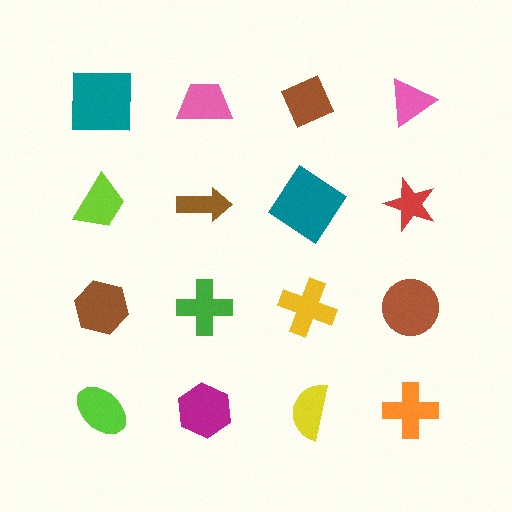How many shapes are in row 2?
4 shapes.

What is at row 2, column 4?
A red star.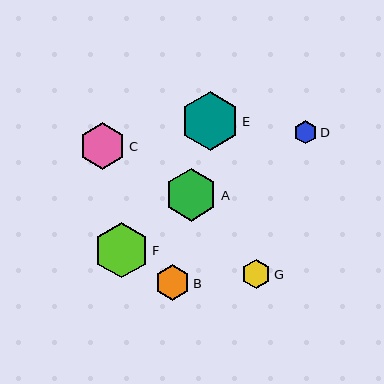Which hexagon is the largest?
Hexagon E is the largest with a size of approximately 58 pixels.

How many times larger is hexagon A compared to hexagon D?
Hexagon A is approximately 2.3 times the size of hexagon D.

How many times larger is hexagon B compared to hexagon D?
Hexagon B is approximately 1.5 times the size of hexagon D.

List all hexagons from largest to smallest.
From largest to smallest: E, F, A, C, B, G, D.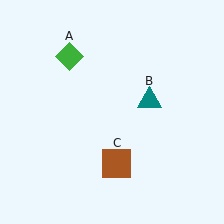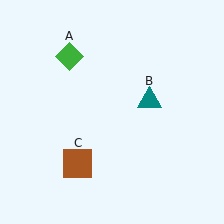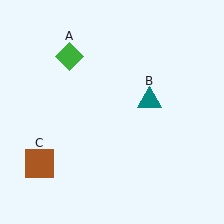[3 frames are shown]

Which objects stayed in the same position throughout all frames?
Green diamond (object A) and teal triangle (object B) remained stationary.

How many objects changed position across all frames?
1 object changed position: brown square (object C).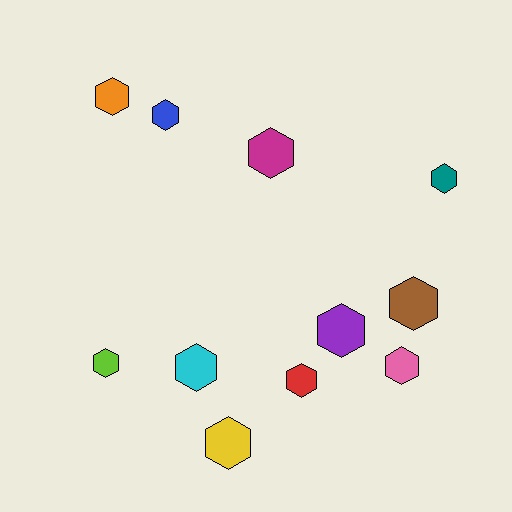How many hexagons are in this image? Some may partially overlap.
There are 11 hexagons.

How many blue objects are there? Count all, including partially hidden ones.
There is 1 blue object.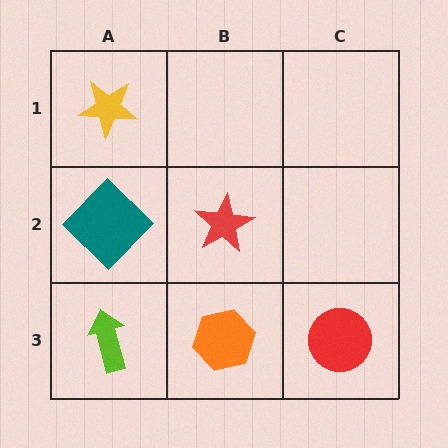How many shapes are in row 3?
3 shapes.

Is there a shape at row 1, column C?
No, that cell is empty.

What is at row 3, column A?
A lime arrow.